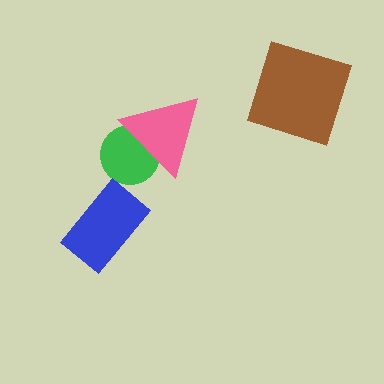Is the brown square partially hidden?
No, no other shape covers it.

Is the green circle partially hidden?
Yes, it is partially covered by another shape.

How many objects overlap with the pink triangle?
1 object overlaps with the pink triangle.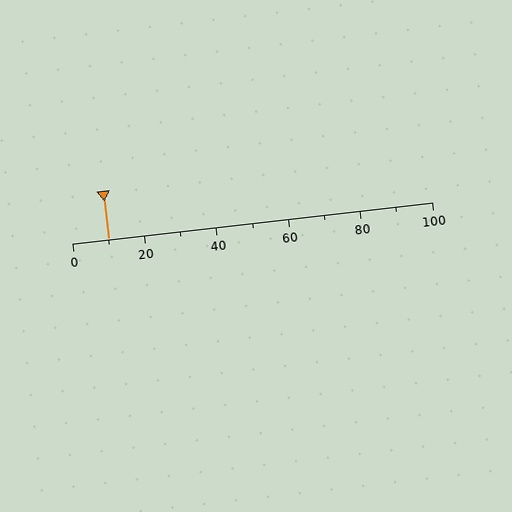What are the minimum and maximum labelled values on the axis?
The axis runs from 0 to 100.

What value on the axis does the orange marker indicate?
The marker indicates approximately 10.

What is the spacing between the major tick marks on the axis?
The major ticks are spaced 20 apart.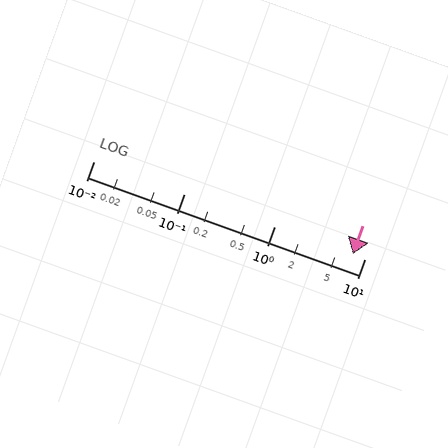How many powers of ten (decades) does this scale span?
The scale spans 3 decades, from 0.01 to 10.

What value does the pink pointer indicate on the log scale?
The pointer indicates approximately 7.4.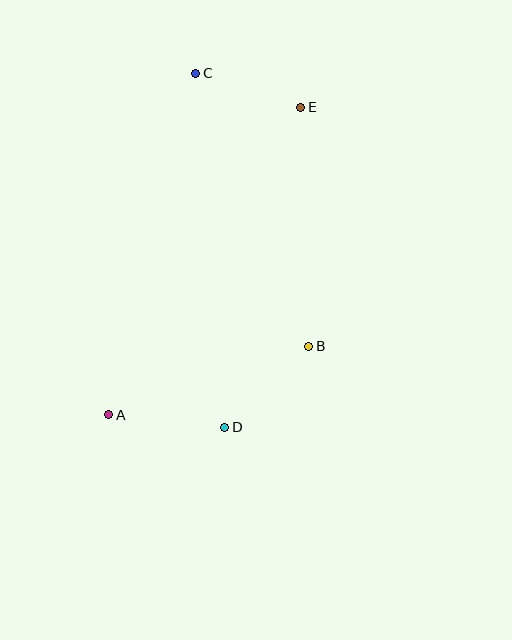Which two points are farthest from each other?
Points A and E are farthest from each other.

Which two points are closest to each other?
Points C and E are closest to each other.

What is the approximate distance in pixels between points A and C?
The distance between A and C is approximately 353 pixels.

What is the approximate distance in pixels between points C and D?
The distance between C and D is approximately 355 pixels.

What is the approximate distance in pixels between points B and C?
The distance between B and C is approximately 296 pixels.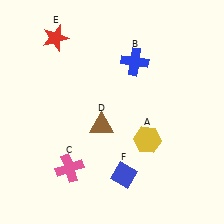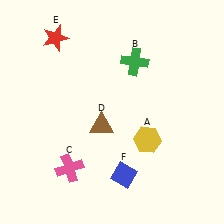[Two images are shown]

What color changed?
The cross (B) changed from blue in Image 1 to green in Image 2.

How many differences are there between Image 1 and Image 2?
There is 1 difference between the two images.